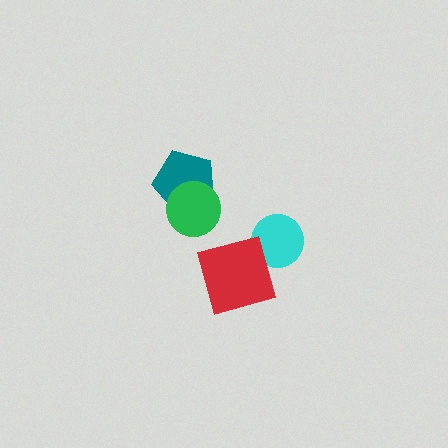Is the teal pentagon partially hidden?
Yes, it is partially covered by another shape.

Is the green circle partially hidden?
No, no other shape covers it.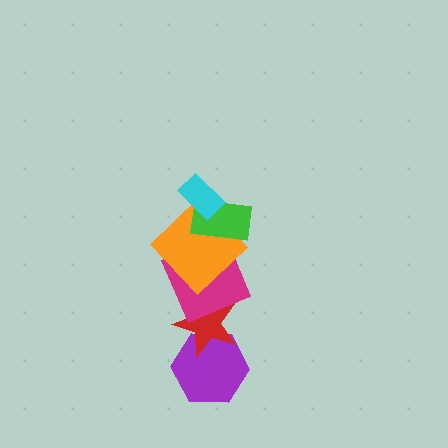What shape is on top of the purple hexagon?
The red star is on top of the purple hexagon.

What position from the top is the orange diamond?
The orange diamond is 3rd from the top.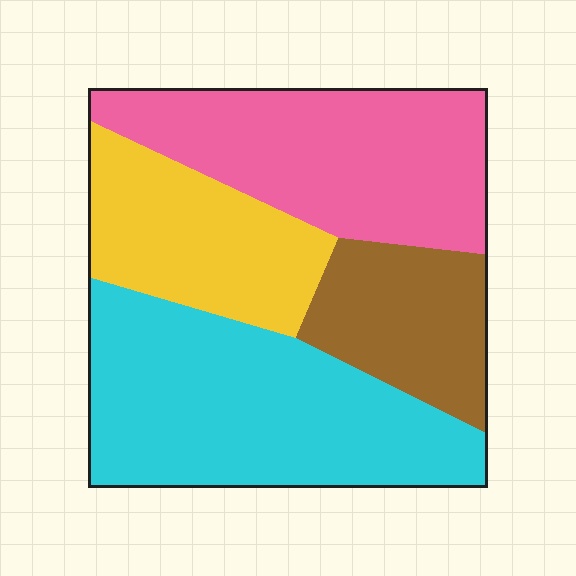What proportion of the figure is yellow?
Yellow takes up about one fifth (1/5) of the figure.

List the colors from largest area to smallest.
From largest to smallest: cyan, pink, yellow, brown.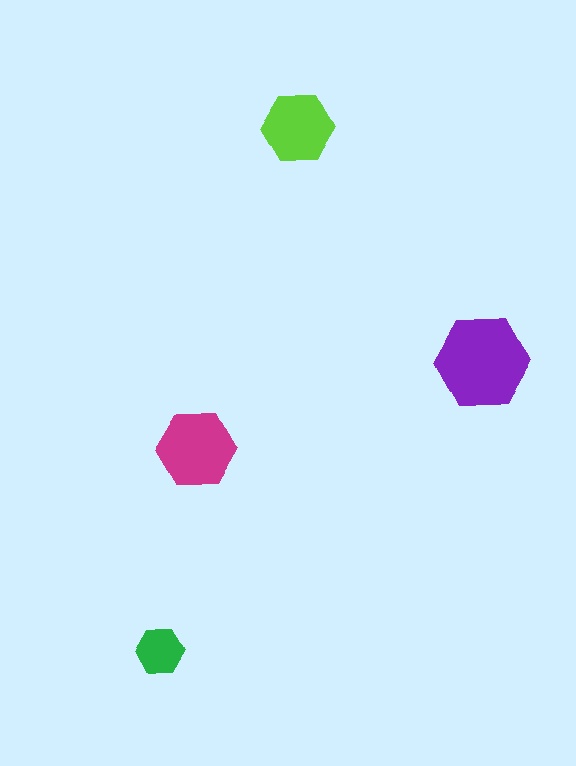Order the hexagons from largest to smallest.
the purple one, the magenta one, the lime one, the green one.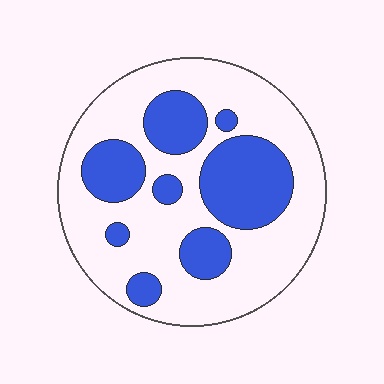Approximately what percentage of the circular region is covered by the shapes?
Approximately 30%.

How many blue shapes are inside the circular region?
8.